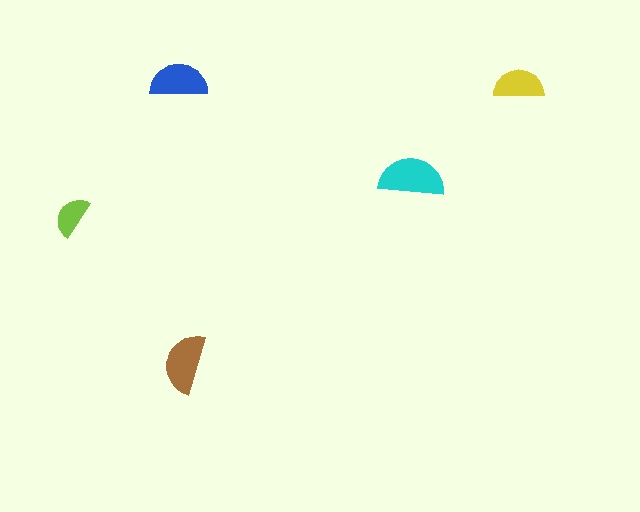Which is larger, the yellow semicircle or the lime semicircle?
The yellow one.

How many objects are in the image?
There are 5 objects in the image.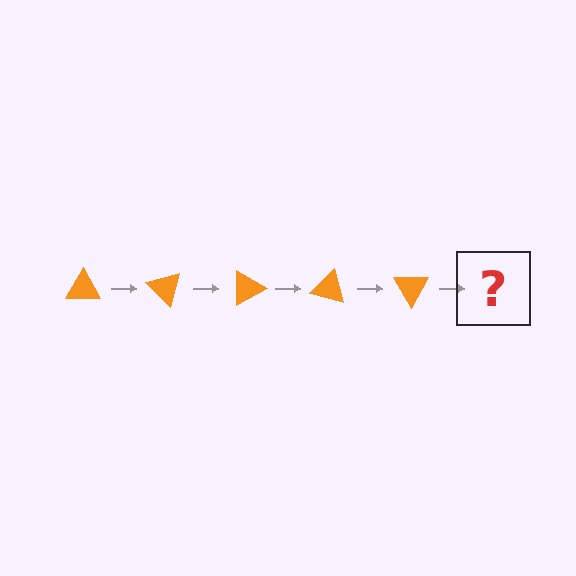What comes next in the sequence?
The next element should be an orange triangle rotated 225 degrees.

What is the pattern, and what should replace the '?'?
The pattern is that the triangle rotates 45 degrees each step. The '?' should be an orange triangle rotated 225 degrees.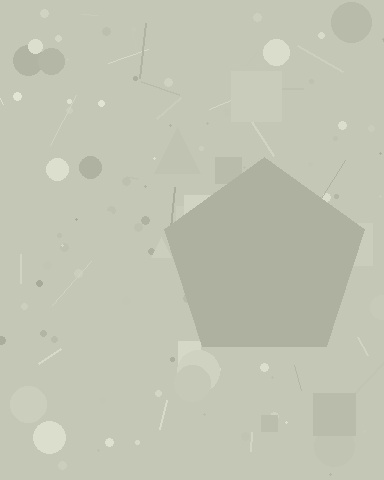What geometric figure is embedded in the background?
A pentagon is embedded in the background.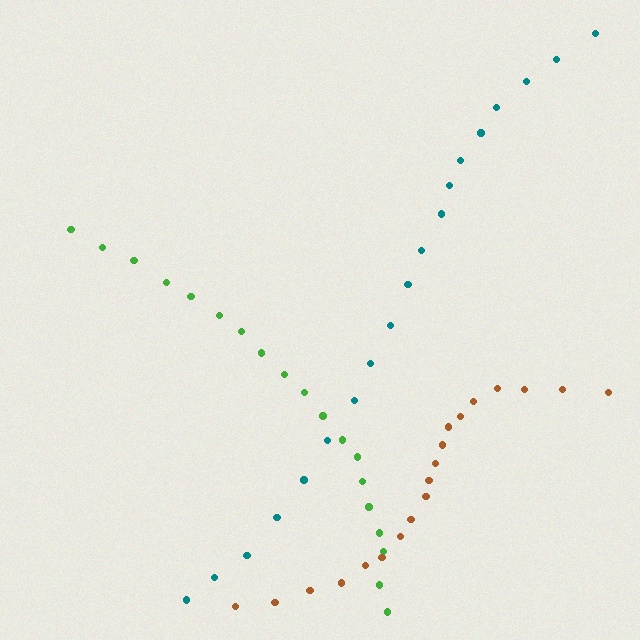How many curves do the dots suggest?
There are 3 distinct paths.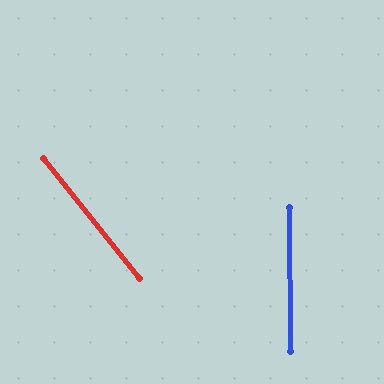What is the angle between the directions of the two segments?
Approximately 38 degrees.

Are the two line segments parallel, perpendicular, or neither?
Neither parallel nor perpendicular — they differ by about 38°.